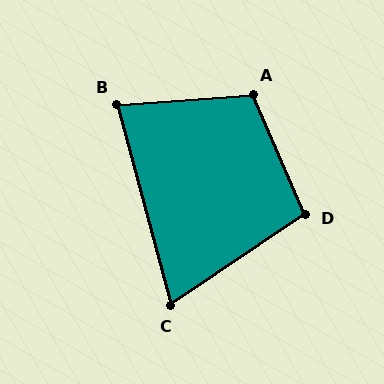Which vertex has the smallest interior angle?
C, at approximately 71 degrees.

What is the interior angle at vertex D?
Approximately 101 degrees (obtuse).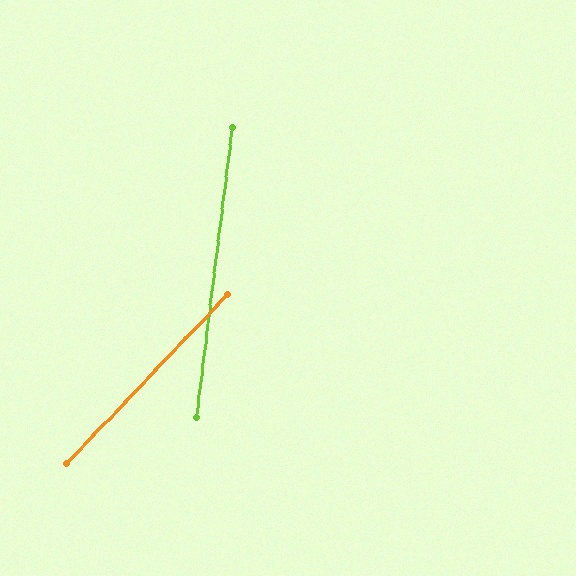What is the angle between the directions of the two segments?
Approximately 37 degrees.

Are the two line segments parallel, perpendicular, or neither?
Neither parallel nor perpendicular — they differ by about 37°.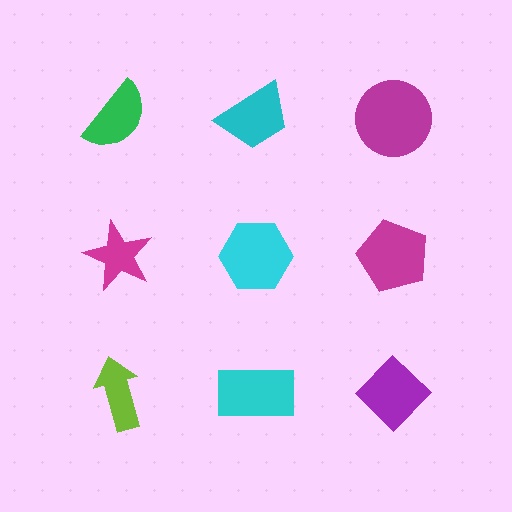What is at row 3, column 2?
A cyan rectangle.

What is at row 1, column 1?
A green semicircle.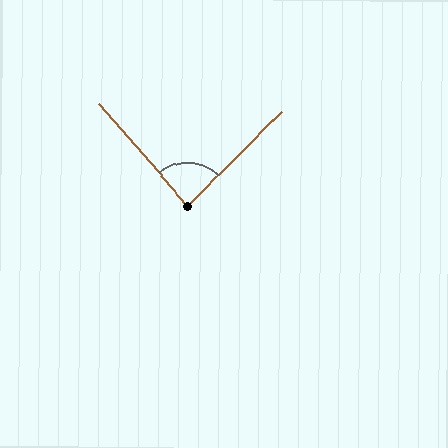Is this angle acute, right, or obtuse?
It is approximately a right angle.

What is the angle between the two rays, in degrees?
Approximately 86 degrees.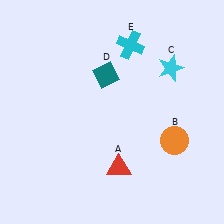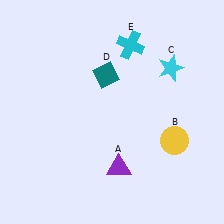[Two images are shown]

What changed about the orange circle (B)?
In Image 1, B is orange. In Image 2, it changed to yellow.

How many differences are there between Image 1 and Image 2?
There are 2 differences between the two images.